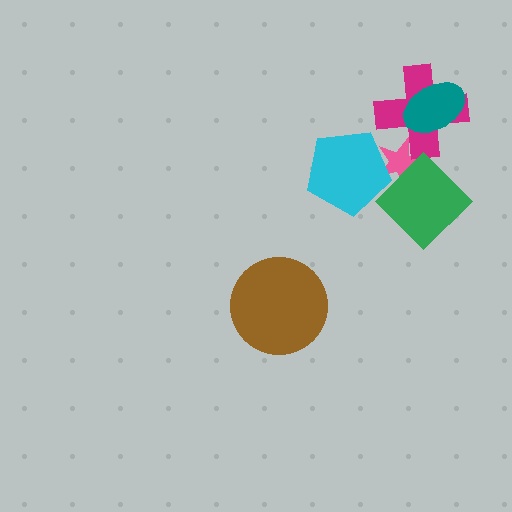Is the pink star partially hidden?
Yes, it is partially covered by another shape.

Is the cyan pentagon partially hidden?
Yes, it is partially covered by another shape.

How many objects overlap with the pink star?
3 objects overlap with the pink star.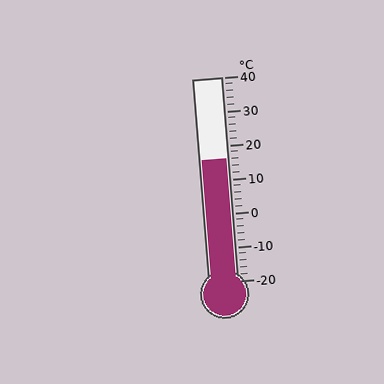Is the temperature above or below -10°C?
The temperature is above -10°C.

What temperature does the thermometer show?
The thermometer shows approximately 16°C.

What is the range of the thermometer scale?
The thermometer scale ranges from -20°C to 40°C.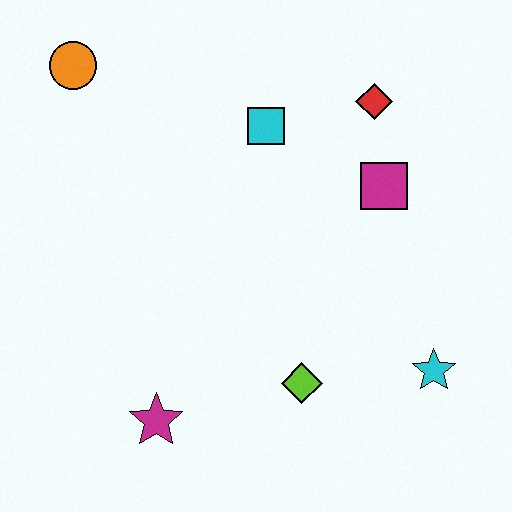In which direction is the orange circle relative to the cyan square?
The orange circle is to the left of the cyan square.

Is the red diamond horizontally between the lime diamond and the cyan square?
No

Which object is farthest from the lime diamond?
The orange circle is farthest from the lime diamond.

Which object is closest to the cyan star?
The lime diamond is closest to the cyan star.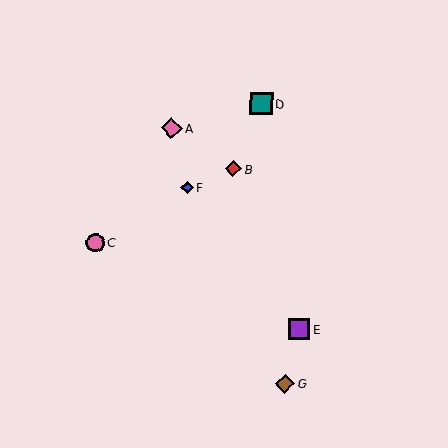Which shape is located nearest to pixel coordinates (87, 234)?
The pink circle (labeled C) at (95, 243) is nearest to that location.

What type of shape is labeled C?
Shape C is a pink circle.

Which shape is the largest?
The teal square (labeled D) is the largest.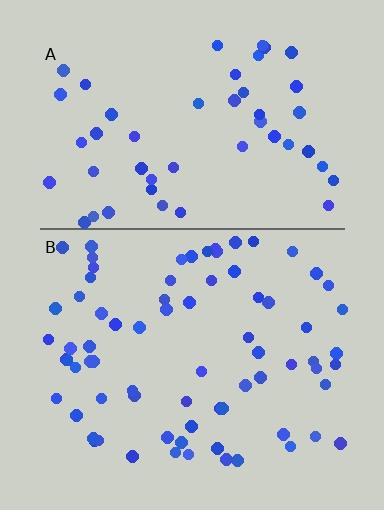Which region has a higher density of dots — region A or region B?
B (the bottom).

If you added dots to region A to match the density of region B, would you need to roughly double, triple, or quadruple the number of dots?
Approximately double.